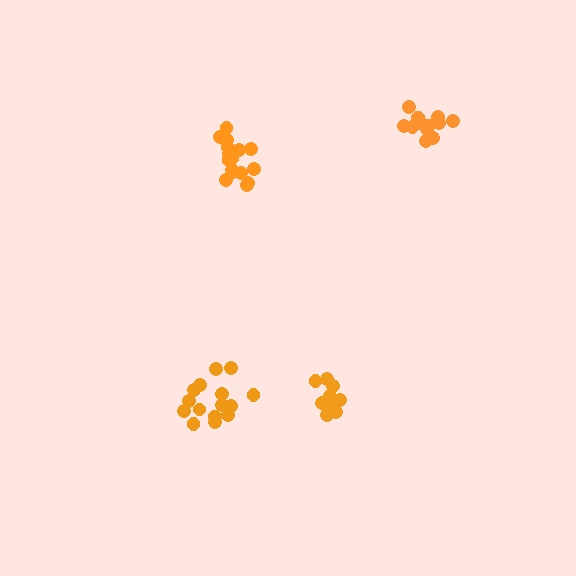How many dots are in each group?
Group 1: 16 dots, Group 2: 13 dots, Group 3: 10 dots, Group 4: 15 dots (54 total).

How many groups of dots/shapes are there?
There are 4 groups.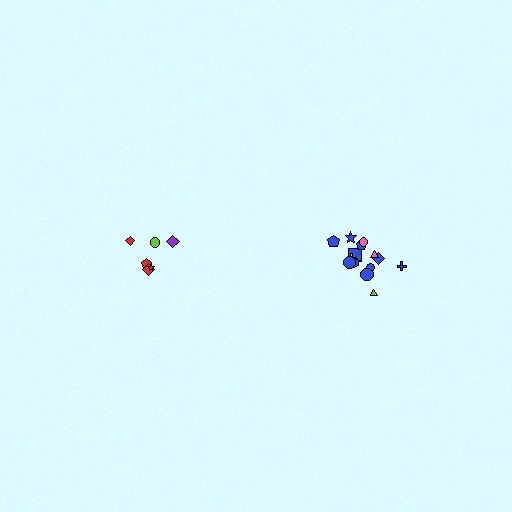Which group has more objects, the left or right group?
The right group.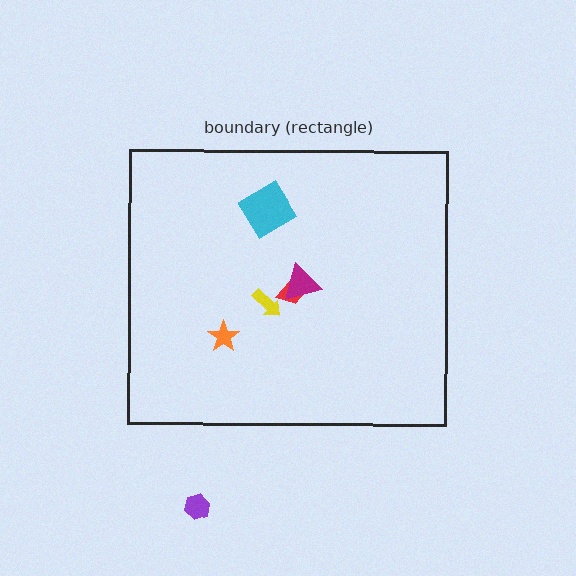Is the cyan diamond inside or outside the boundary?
Inside.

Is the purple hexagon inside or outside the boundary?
Outside.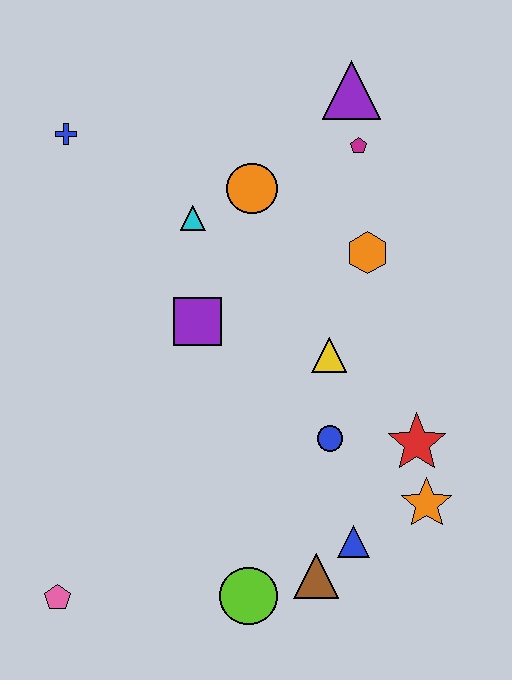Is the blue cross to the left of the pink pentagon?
No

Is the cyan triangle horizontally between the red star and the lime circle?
No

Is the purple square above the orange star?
Yes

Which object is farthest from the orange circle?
The pink pentagon is farthest from the orange circle.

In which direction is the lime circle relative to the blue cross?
The lime circle is below the blue cross.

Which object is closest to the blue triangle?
The brown triangle is closest to the blue triangle.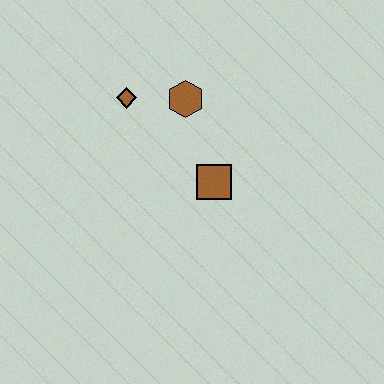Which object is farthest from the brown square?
The brown diamond is farthest from the brown square.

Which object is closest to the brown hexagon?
The brown diamond is closest to the brown hexagon.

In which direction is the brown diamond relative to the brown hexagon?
The brown diamond is to the left of the brown hexagon.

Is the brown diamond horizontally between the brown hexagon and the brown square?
No